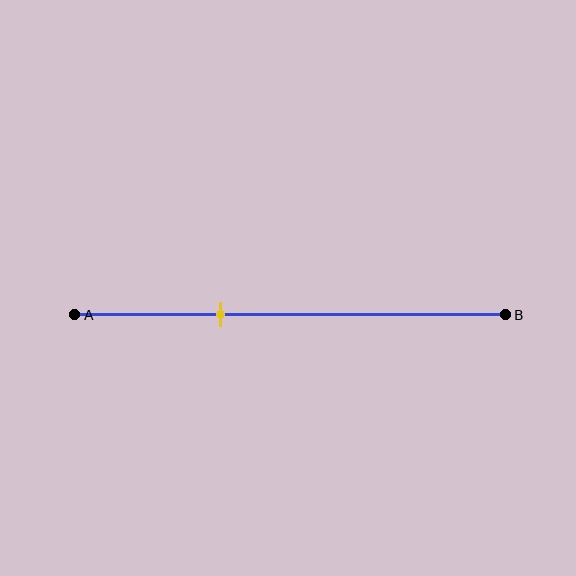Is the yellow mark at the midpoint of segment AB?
No, the mark is at about 35% from A, not at the 50% midpoint.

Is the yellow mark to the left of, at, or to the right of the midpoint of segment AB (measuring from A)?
The yellow mark is to the left of the midpoint of segment AB.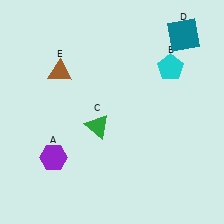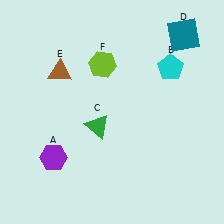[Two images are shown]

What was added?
A lime hexagon (F) was added in Image 2.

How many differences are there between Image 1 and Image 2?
There is 1 difference between the two images.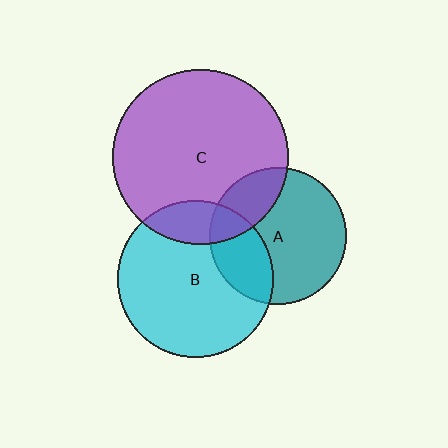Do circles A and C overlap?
Yes.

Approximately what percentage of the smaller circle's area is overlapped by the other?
Approximately 25%.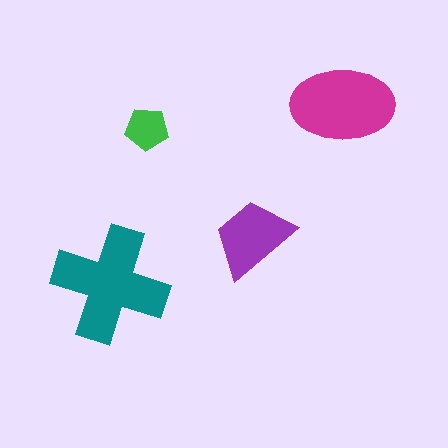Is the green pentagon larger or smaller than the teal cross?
Smaller.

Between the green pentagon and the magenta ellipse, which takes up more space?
The magenta ellipse.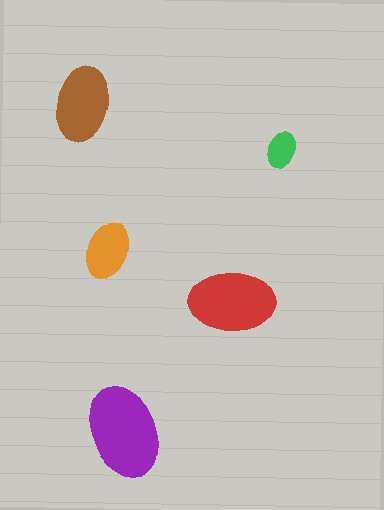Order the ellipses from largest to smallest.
the purple one, the red one, the brown one, the orange one, the green one.